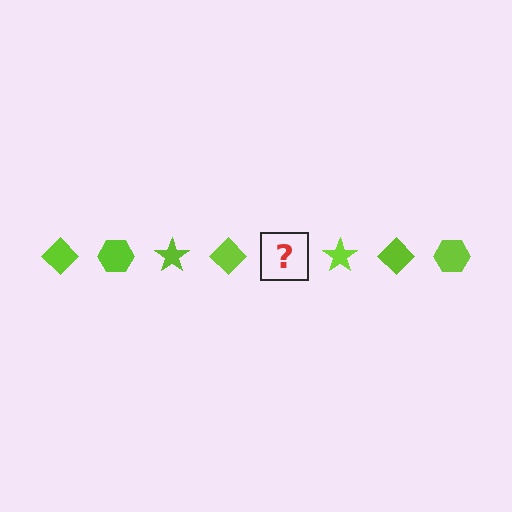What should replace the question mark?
The question mark should be replaced with a lime hexagon.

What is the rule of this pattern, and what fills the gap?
The rule is that the pattern cycles through diamond, hexagon, star shapes in lime. The gap should be filled with a lime hexagon.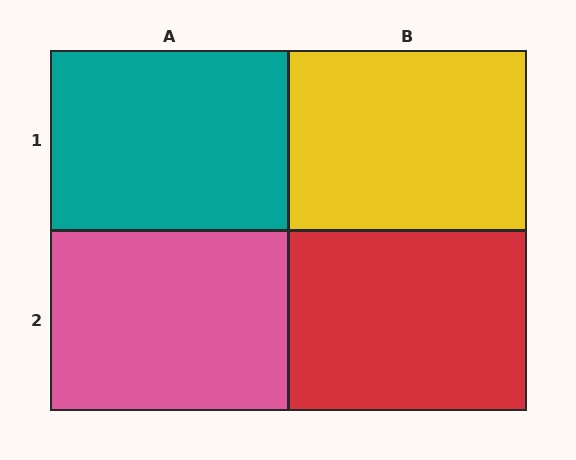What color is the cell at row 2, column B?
Red.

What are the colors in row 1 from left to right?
Teal, yellow.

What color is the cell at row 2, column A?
Pink.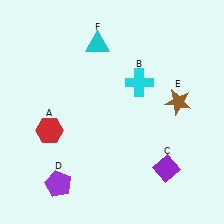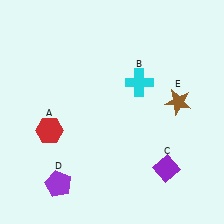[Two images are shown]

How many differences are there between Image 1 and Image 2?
There is 1 difference between the two images.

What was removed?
The cyan triangle (F) was removed in Image 2.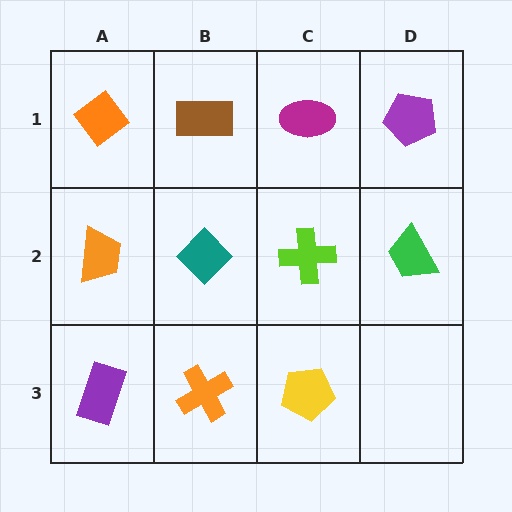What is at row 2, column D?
A green trapezoid.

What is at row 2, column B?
A teal diamond.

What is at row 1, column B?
A brown rectangle.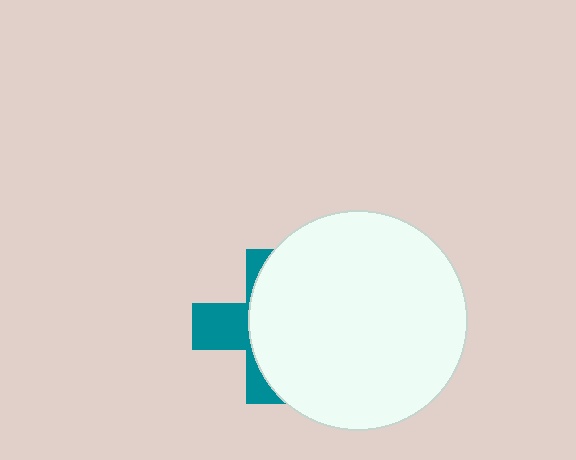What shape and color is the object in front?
The object in front is a white circle.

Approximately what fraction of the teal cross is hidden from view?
Roughly 65% of the teal cross is hidden behind the white circle.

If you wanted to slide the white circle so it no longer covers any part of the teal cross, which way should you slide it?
Slide it right — that is the most direct way to separate the two shapes.